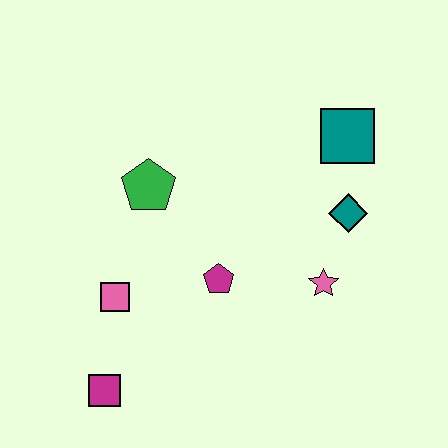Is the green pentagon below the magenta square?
No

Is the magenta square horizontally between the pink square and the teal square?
No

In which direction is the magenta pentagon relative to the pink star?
The magenta pentagon is to the left of the pink star.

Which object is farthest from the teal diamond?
The magenta square is farthest from the teal diamond.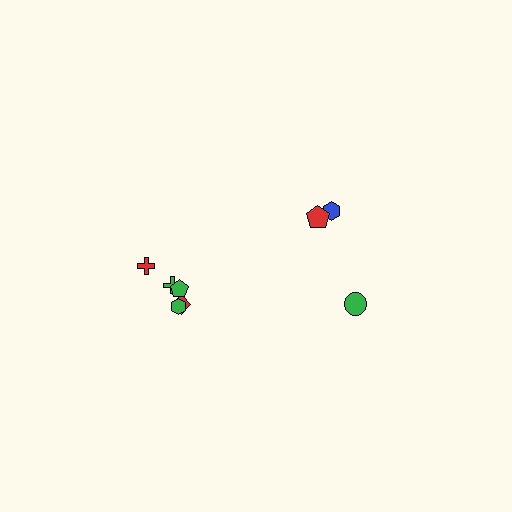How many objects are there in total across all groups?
There are 8 objects.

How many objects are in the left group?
There are 5 objects.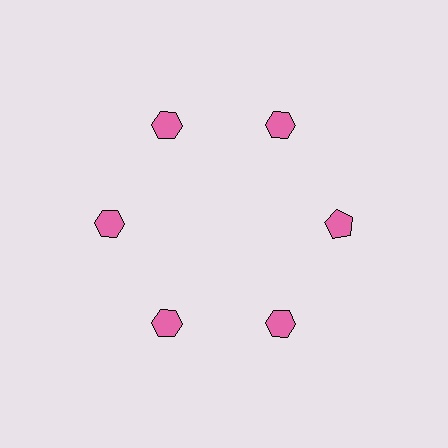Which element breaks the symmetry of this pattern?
The pink pentagon at roughly the 3 o'clock position breaks the symmetry. All other shapes are pink hexagons.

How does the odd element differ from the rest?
It has a different shape: pentagon instead of hexagon.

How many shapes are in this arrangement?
There are 6 shapes arranged in a ring pattern.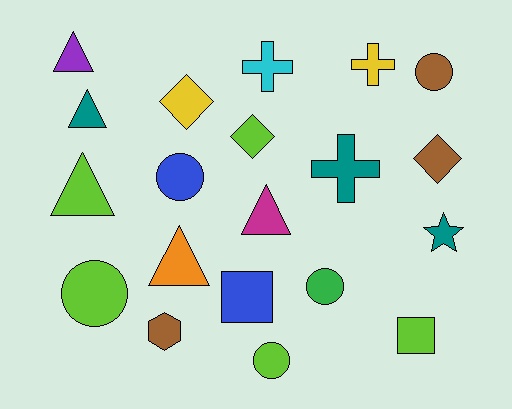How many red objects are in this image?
There are no red objects.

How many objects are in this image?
There are 20 objects.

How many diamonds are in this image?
There are 3 diamonds.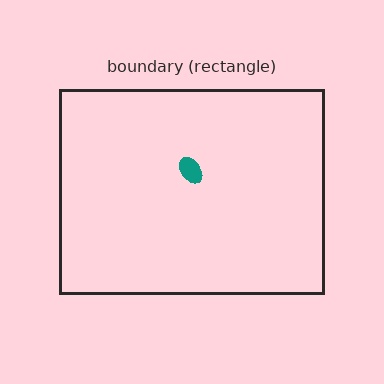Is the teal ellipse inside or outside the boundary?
Inside.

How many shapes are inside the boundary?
1 inside, 0 outside.